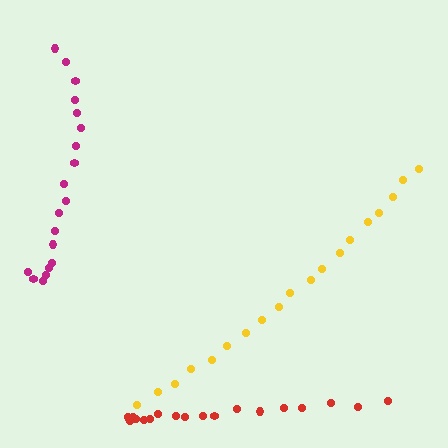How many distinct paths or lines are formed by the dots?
There are 3 distinct paths.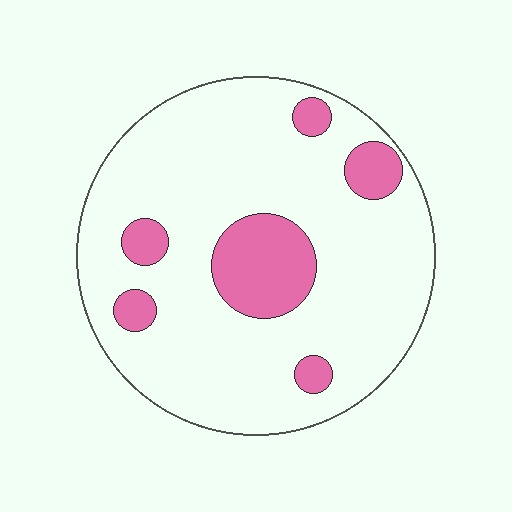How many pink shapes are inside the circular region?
6.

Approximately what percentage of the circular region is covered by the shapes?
Approximately 15%.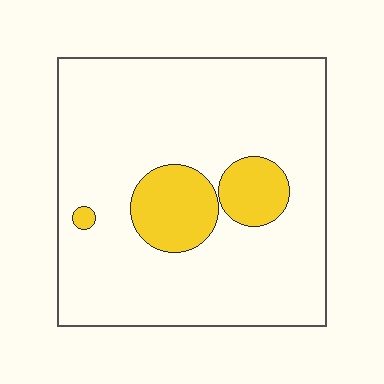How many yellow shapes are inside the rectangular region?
3.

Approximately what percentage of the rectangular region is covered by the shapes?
Approximately 15%.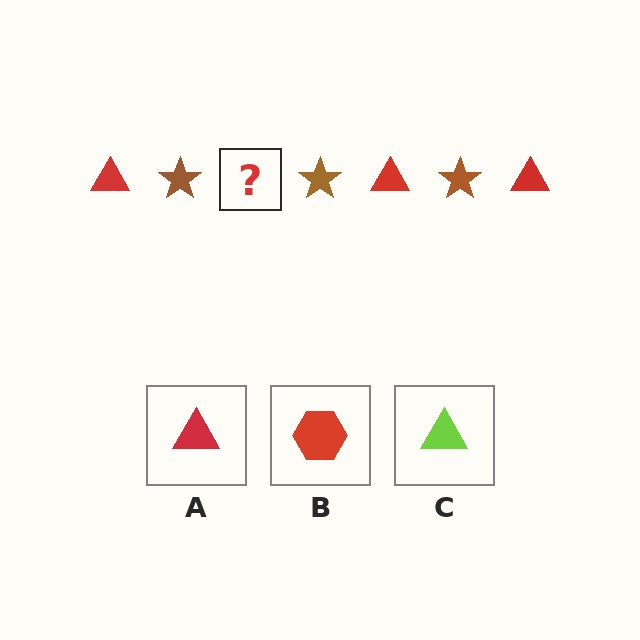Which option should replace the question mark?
Option A.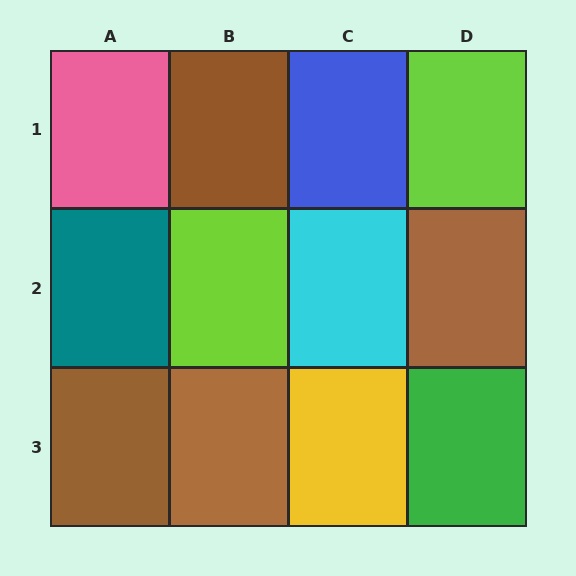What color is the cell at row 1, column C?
Blue.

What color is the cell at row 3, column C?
Yellow.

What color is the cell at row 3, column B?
Brown.